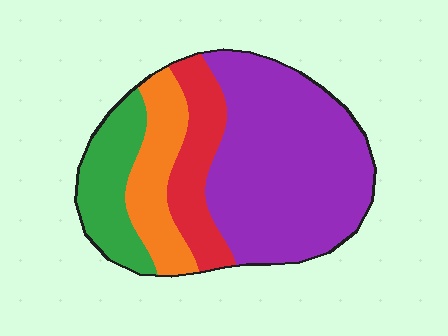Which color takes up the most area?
Purple, at roughly 50%.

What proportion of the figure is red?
Red covers around 15% of the figure.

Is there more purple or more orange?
Purple.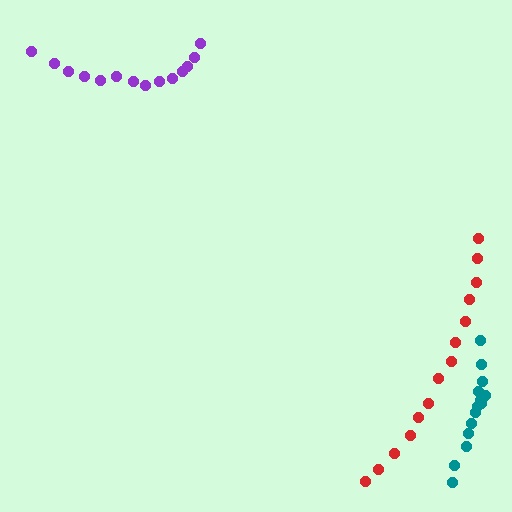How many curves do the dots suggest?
There are 3 distinct paths.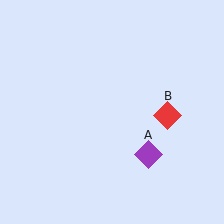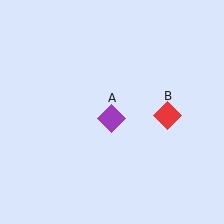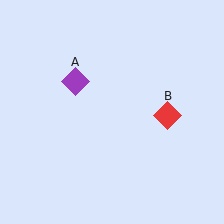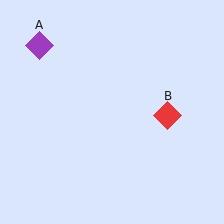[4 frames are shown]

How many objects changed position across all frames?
1 object changed position: purple diamond (object A).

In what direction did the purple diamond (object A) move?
The purple diamond (object A) moved up and to the left.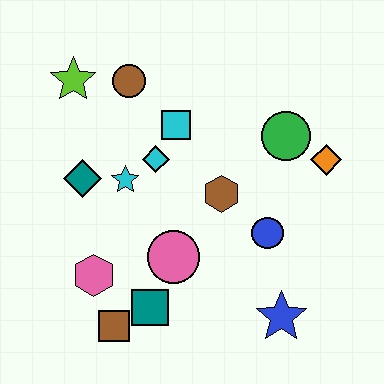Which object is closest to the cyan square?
The cyan diamond is closest to the cyan square.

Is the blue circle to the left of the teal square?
No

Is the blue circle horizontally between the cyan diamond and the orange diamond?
Yes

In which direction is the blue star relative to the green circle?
The blue star is below the green circle.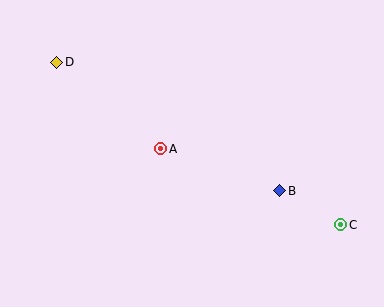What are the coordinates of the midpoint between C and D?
The midpoint between C and D is at (199, 144).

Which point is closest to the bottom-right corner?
Point C is closest to the bottom-right corner.